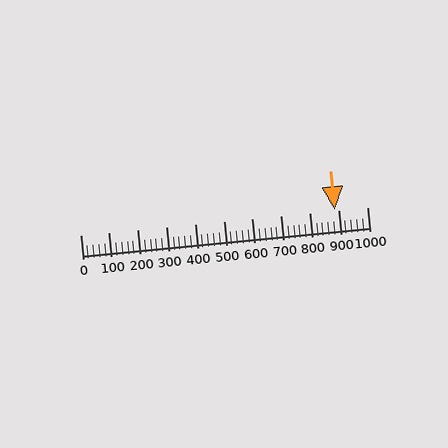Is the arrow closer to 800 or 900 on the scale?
The arrow is closer to 900.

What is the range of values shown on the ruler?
The ruler shows values from 0 to 1000.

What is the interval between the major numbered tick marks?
The major tick marks are spaced 100 units apart.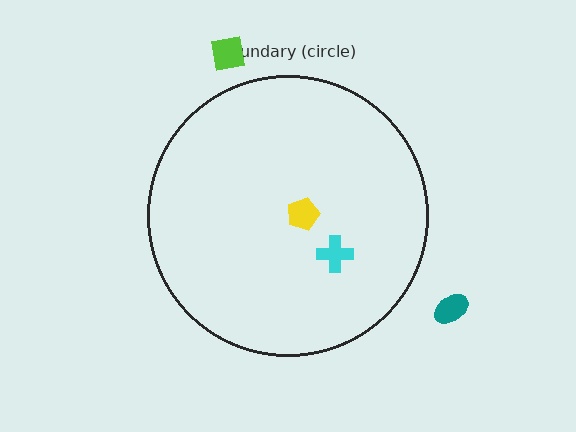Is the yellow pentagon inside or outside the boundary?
Inside.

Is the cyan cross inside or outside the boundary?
Inside.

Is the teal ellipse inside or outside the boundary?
Outside.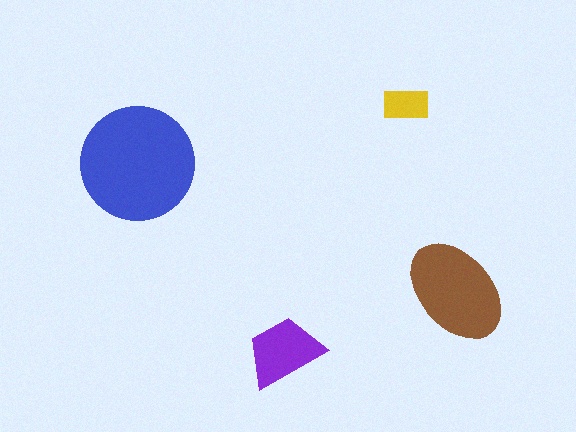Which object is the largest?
The blue circle.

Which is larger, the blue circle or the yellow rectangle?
The blue circle.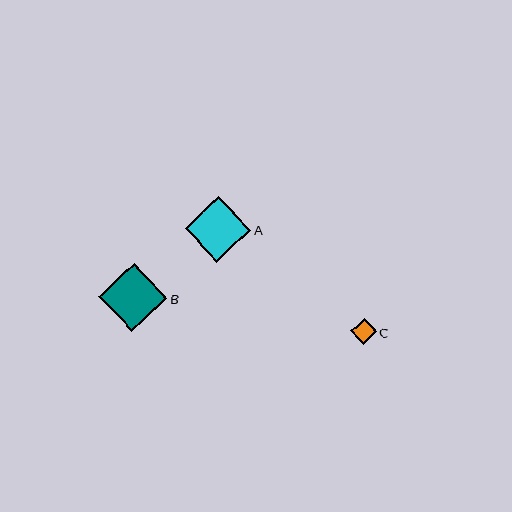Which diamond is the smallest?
Diamond C is the smallest with a size of approximately 26 pixels.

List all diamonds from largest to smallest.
From largest to smallest: B, A, C.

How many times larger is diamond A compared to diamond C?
Diamond A is approximately 2.5 times the size of diamond C.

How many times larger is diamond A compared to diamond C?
Diamond A is approximately 2.5 times the size of diamond C.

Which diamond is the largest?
Diamond B is the largest with a size of approximately 68 pixels.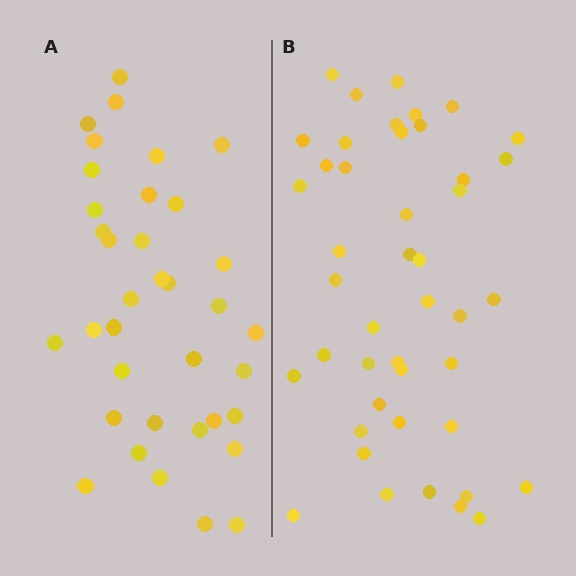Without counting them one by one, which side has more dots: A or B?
Region B (the right region) has more dots.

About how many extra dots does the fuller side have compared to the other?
Region B has roughly 8 or so more dots than region A.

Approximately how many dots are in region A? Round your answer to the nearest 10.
About 40 dots. (The exact count is 36, which rounds to 40.)